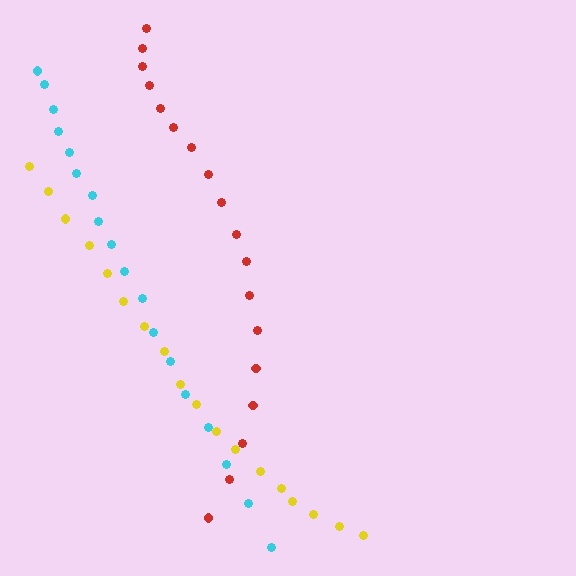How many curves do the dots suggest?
There are 3 distinct paths.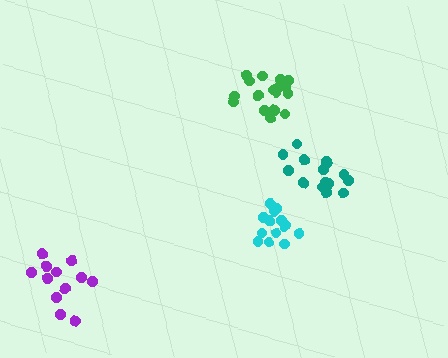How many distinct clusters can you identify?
There are 4 distinct clusters.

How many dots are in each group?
Group 1: 17 dots, Group 2: 15 dots, Group 3: 12 dots, Group 4: 16 dots (60 total).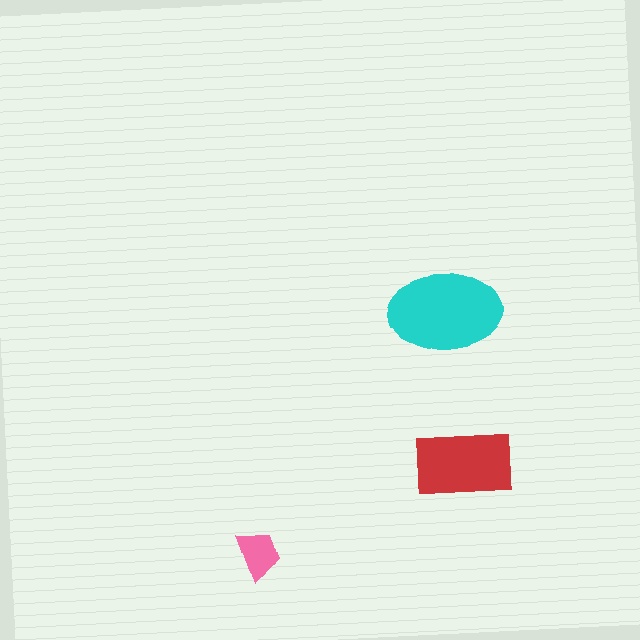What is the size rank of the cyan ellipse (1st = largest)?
1st.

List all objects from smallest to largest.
The pink trapezoid, the red rectangle, the cyan ellipse.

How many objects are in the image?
There are 3 objects in the image.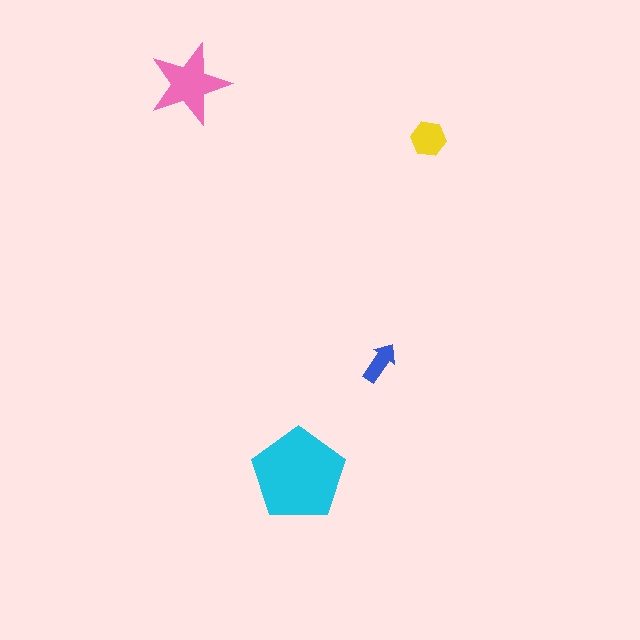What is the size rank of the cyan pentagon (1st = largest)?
1st.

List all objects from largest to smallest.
The cyan pentagon, the pink star, the yellow hexagon, the blue arrow.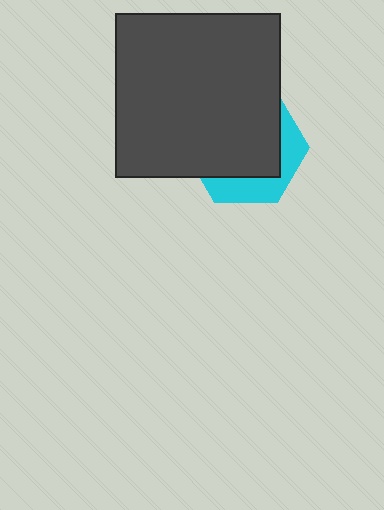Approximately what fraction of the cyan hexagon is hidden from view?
Roughly 69% of the cyan hexagon is hidden behind the dark gray square.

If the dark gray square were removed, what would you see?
You would see the complete cyan hexagon.